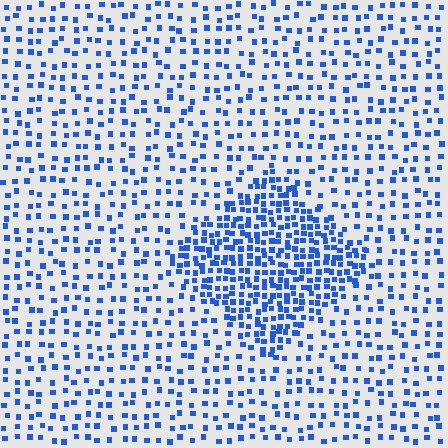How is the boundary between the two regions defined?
The boundary is defined by a change in element density (approximately 2.3x ratio). All elements are the same color, size, and shape.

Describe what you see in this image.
The image contains small blue elements arranged at two different densities. A diamond-shaped region is visible where the elements are more densely packed than the surrounding area.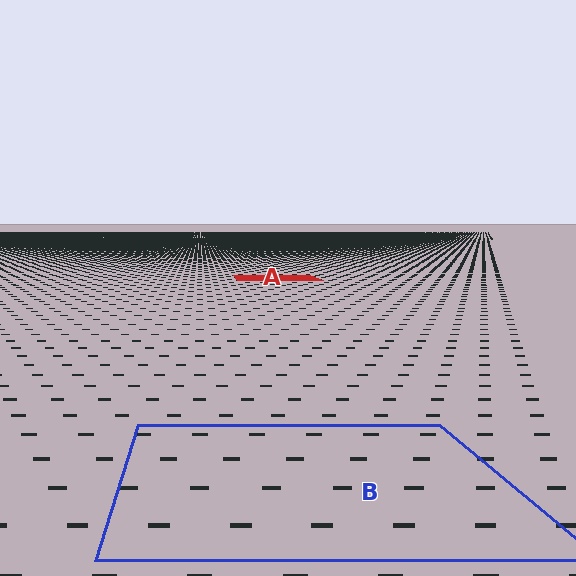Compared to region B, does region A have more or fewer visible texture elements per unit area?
Region A has more texture elements per unit area — they are packed more densely because it is farther away.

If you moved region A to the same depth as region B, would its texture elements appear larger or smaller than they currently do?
They would appear larger. At a closer depth, the same texture elements are projected at a bigger on-screen size.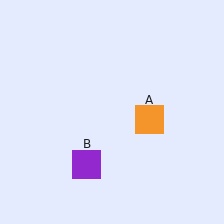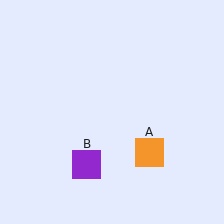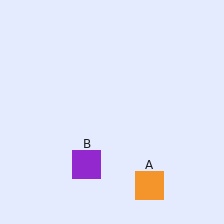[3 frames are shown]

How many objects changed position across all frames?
1 object changed position: orange square (object A).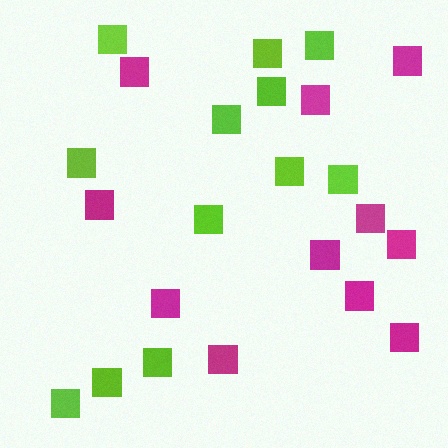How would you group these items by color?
There are 2 groups: one group of lime squares (12) and one group of magenta squares (11).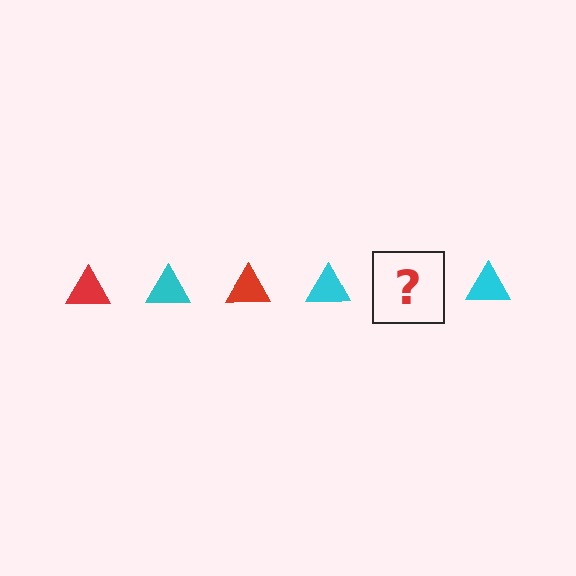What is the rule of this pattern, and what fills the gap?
The rule is that the pattern cycles through red, cyan triangles. The gap should be filled with a red triangle.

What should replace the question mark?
The question mark should be replaced with a red triangle.